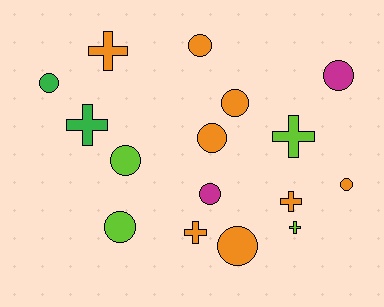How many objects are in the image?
There are 16 objects.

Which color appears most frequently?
Orange, with 8 objects.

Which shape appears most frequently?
Circle, with 10 objects.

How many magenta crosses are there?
There are no magenta crosses.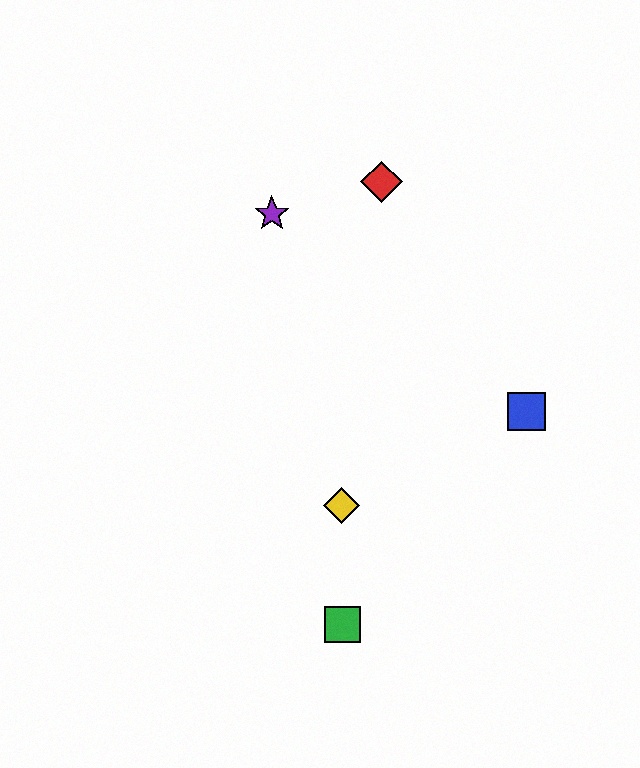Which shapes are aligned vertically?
The green square, the yellow diamond are aligned vertically.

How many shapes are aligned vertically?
2 shapes (the green square, the yellow diamond) are aligned vertically.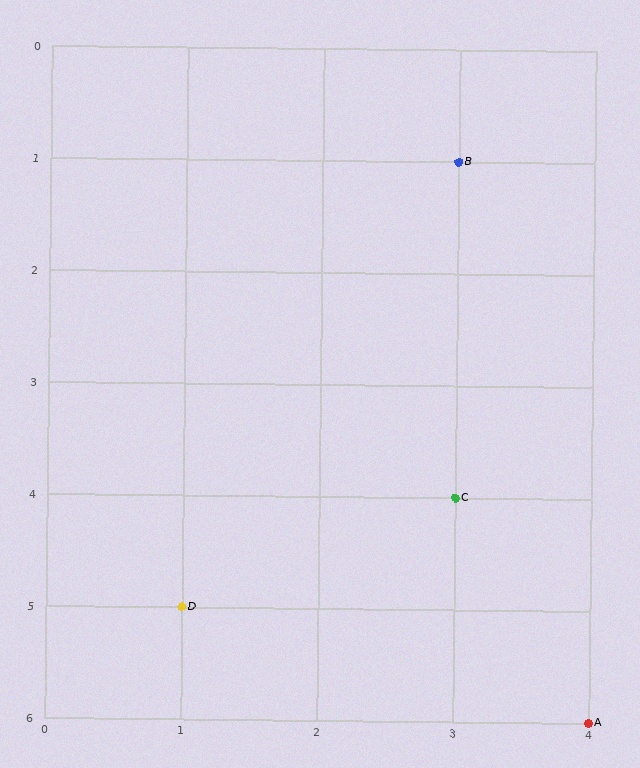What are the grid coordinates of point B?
Point B is at grid coordinates (3, 1).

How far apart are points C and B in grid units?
Points C and B are 3 rows apart.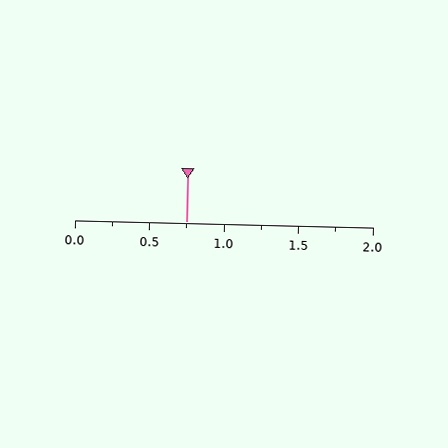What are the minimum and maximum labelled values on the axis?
The axis runs from 0.0 to 2.0.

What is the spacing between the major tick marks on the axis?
The major ticks are spaced 0.5 apart.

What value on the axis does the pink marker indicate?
The marker indicates approximately 0.75.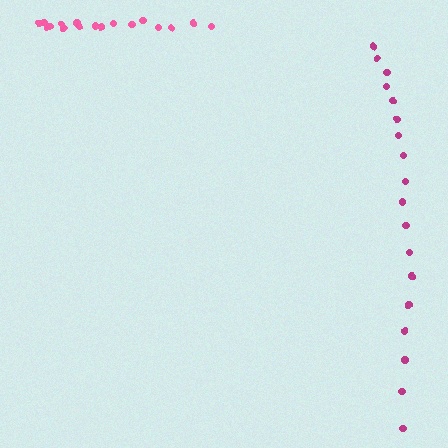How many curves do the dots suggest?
There are 2 distinct paths.